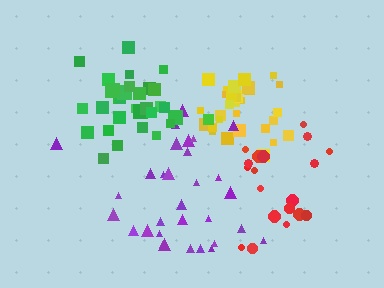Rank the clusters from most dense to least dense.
yellow, green, red, purple.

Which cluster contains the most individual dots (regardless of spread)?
Green (32).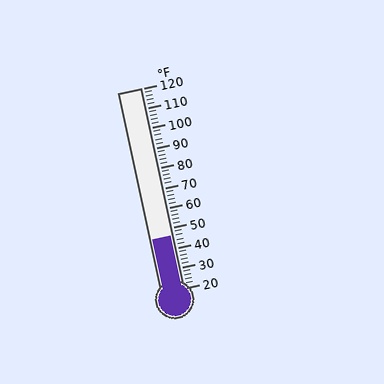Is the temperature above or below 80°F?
The temperature is below 80°F.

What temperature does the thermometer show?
The thermometer shows approximately 46°F.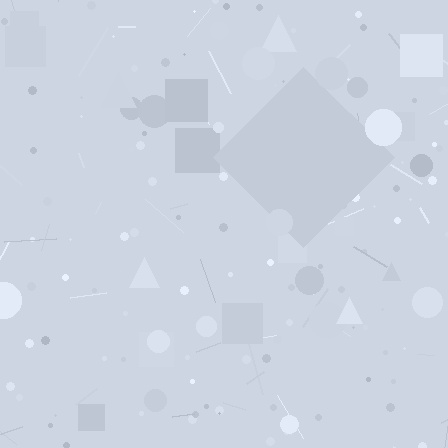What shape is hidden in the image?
A diamond is hidden in the image.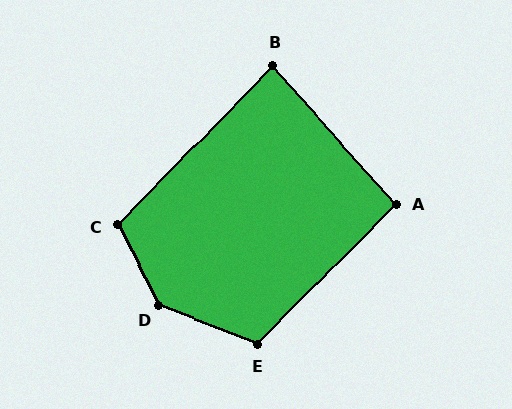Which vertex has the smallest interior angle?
B, at approximately 86 degrees.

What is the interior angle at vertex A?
Approximately 94 degrees (approximately right).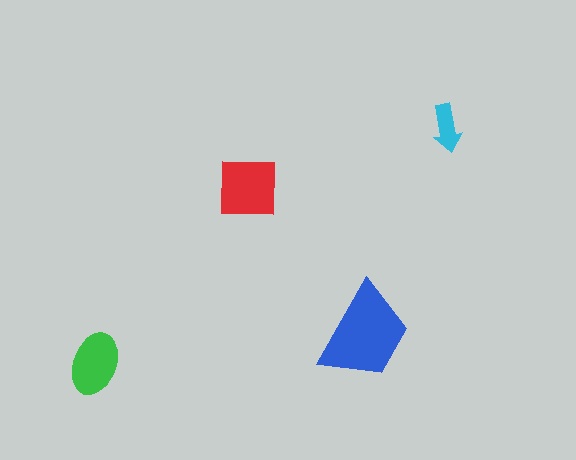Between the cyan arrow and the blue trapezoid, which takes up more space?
The blue trapezoid.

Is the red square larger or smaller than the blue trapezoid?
Smaller.